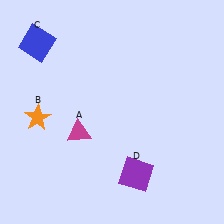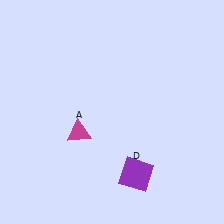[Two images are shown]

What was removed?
The orange star (B), the blue square (C) were removed in Image 2.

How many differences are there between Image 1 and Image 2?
There are 2 differences between the two images.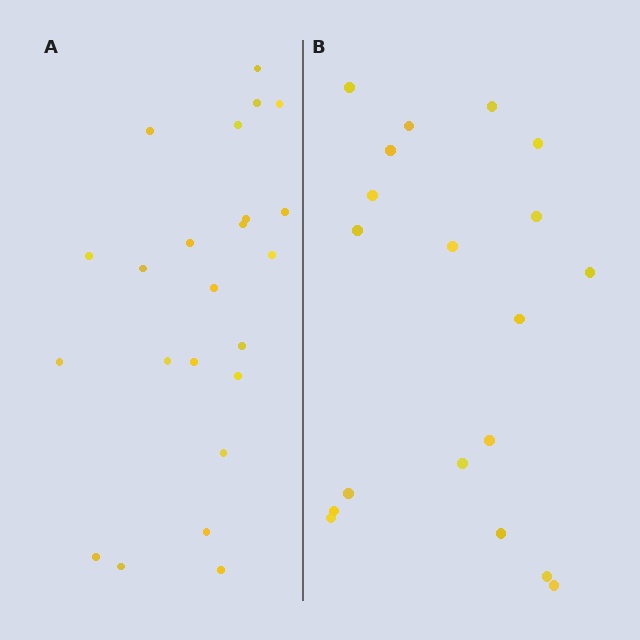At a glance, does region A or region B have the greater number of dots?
Region A (the left region) has more dots.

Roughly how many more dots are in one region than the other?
Region A has about 4 more dots than region B.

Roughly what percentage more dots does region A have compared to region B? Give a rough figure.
About 20% more.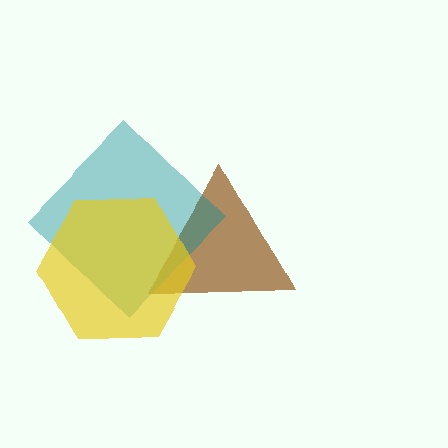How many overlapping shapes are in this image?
There are 3 overlapping shapes in the image.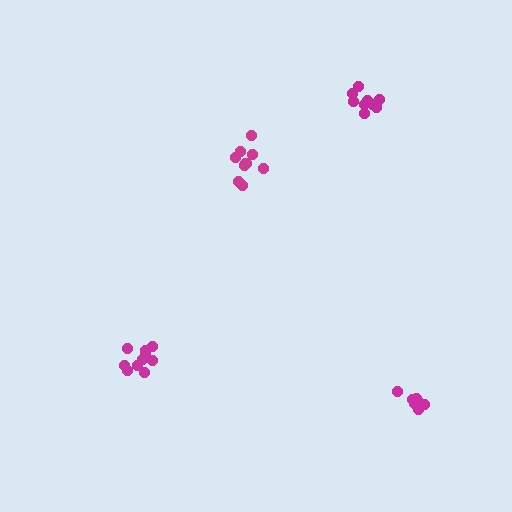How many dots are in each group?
Group 1: 10 dots, Group 2: 9 dots, Group 3: 7 dots, Group 4: 10 dots (36 total).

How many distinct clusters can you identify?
There are 4 distinct clusters.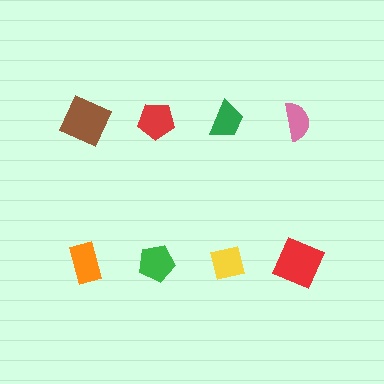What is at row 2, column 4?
A red square.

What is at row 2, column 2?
A green pentagon.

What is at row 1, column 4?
A pink semicircle.